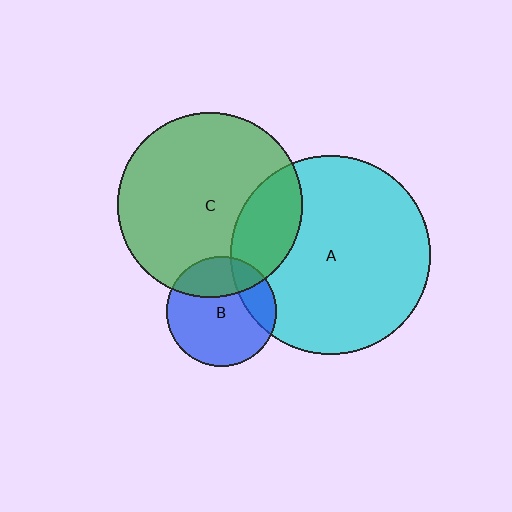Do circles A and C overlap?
Yes.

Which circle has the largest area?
Circle A (cyan).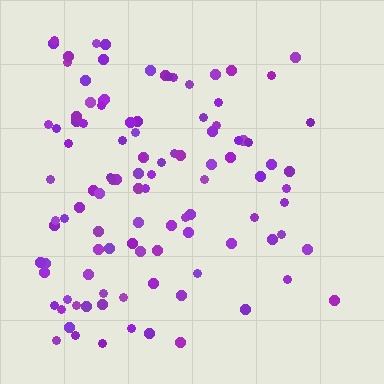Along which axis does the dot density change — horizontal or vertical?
Horizontal.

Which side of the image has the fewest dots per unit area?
The right.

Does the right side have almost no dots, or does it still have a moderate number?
Still a moderate number, just noticeably fewer than the left.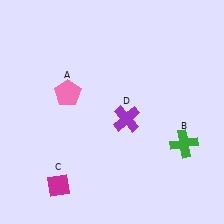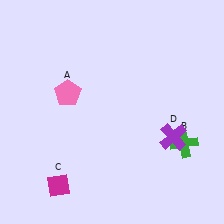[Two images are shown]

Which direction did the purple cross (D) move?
The purple cross (D) moved right.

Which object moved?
The purple cross (D) moved right.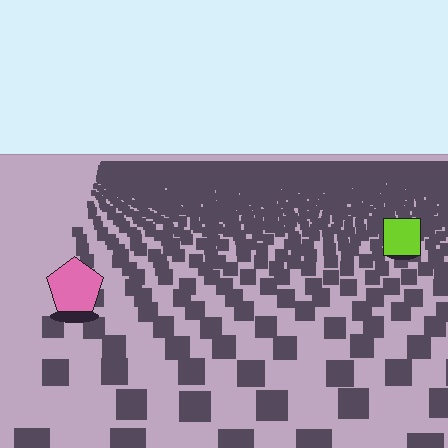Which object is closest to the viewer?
The pink pentagon is closest. The texture marks near it are larger and more spread out.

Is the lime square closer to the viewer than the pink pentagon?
No. The pink pentagon is closer — you can tell from the texture gradient: the ground texture is coarser near it.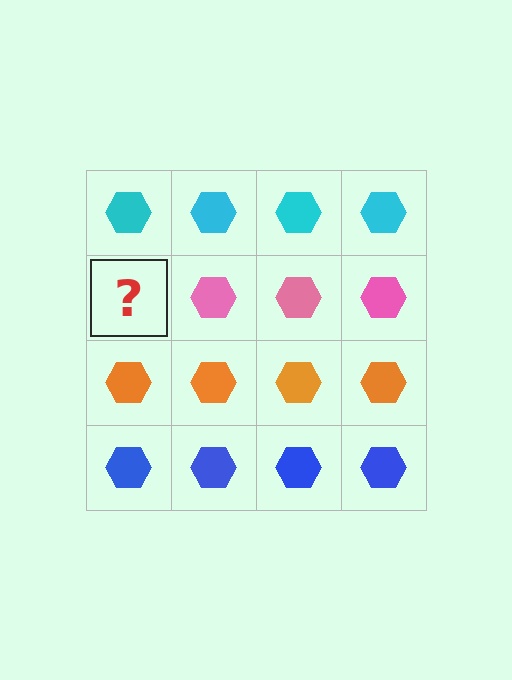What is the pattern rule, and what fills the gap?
The rule is that each row has a consistent color. The gap should be filled with a pink hexagon.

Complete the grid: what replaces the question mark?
The question mark should be replaced with a pink hexagon.